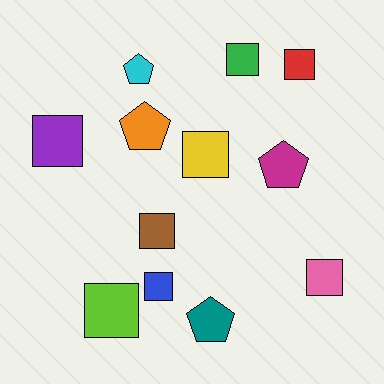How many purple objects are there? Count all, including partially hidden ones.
There is 1 purple object.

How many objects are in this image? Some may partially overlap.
There are 12 objects.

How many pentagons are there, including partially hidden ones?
There are 4 pentagons.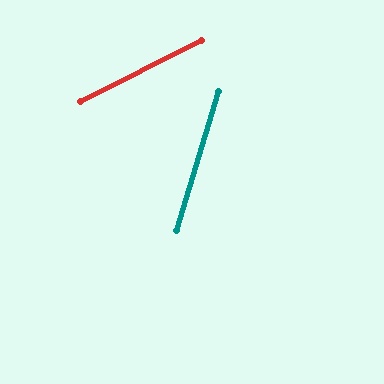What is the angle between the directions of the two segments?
Approximately 47 degrees.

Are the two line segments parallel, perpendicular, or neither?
Neither parallel nor perpendicular — they differ by about 47°.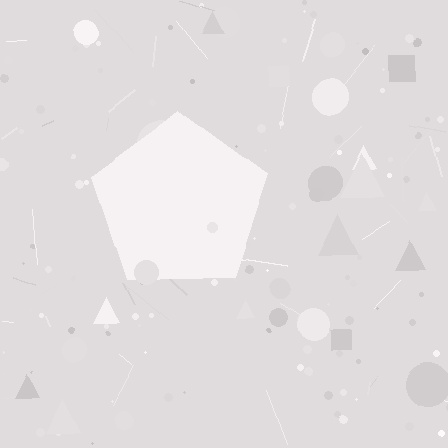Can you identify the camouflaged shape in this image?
The camouflaged shape is a pentagon.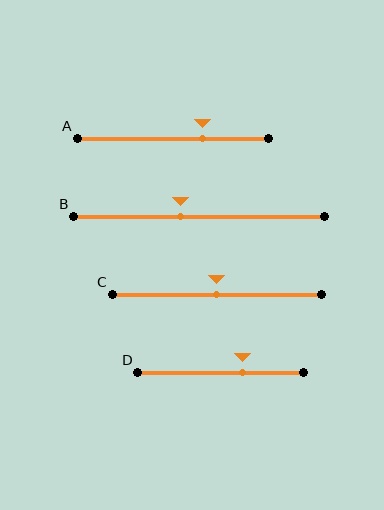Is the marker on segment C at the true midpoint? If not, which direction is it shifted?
Yes, the marker on segment C is at the true midpoint.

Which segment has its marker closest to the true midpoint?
Segment C has its marker closest to the true midpoint.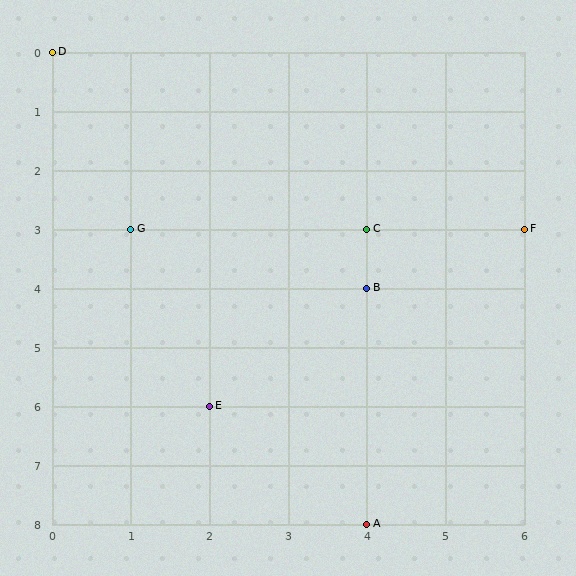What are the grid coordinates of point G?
Point G is at grid coordinates (1, 3).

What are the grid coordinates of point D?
Point D is at grid coordinates (0, 0).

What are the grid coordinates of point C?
Point C is at grid coordinates (4, 3).